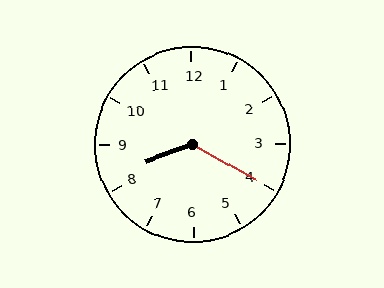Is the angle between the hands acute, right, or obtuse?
It is obtuse.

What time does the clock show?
8:20.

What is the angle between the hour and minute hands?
Approximately 130 degrees.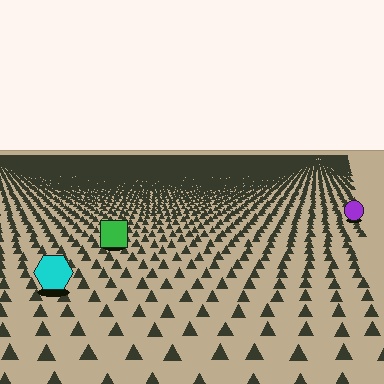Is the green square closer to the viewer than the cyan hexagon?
No. The cyan hexagon is closer — you can tell from the texture gradient: the ground texture is coarser near it.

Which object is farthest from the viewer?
The purple circle is farthest from the viewer. It appears smaller and the ground texture around it is denser.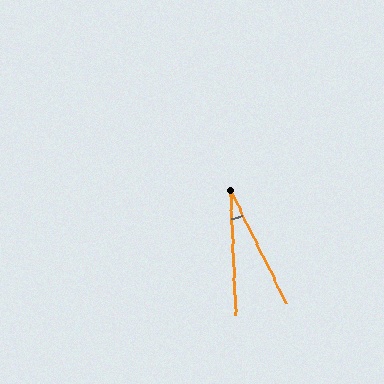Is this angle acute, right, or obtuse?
It is acute.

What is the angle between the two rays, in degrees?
Approximately 24 degrees.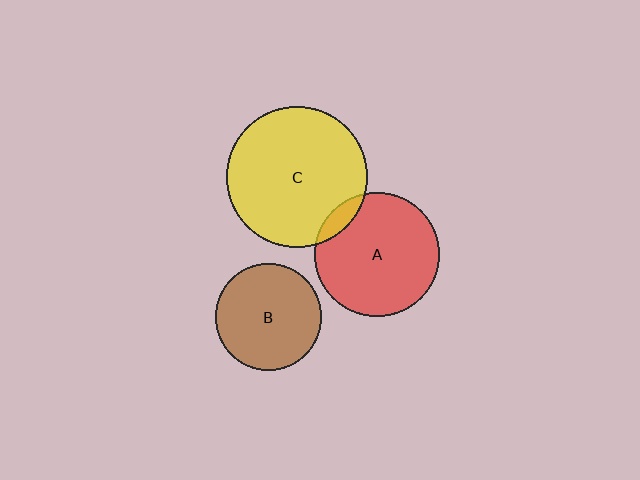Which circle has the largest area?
Circle C (yellow).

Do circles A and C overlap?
Yes.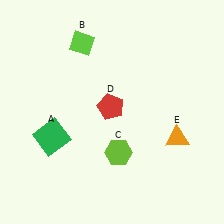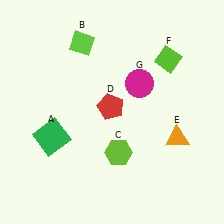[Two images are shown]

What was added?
A lime diamond (F), a magenta circle (G) were added in Image 2.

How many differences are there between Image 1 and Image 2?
There are 2 differences between the two images.